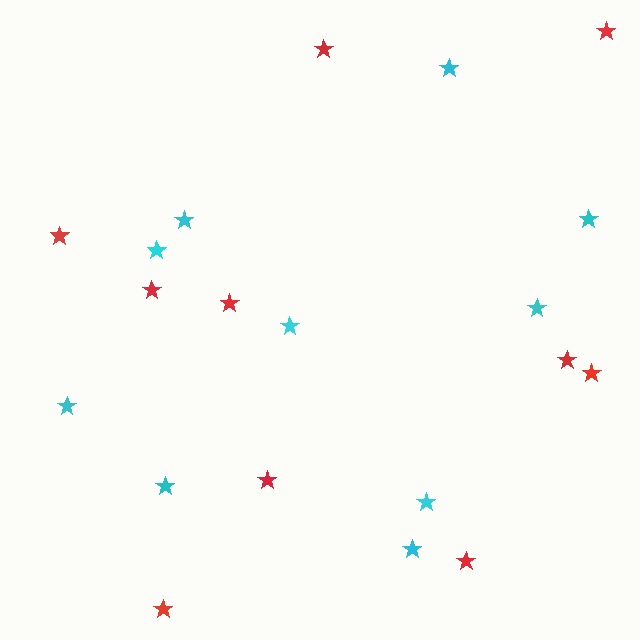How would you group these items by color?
There are 2 groups: one group of red stars (10) and one group of cyan stars (10).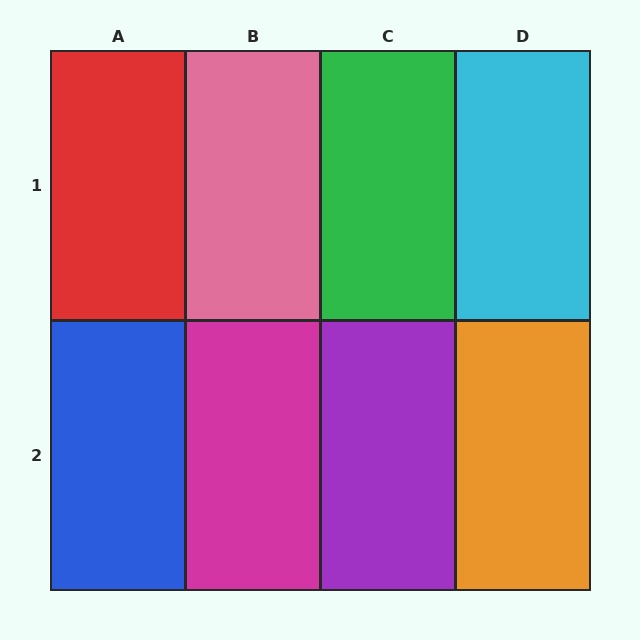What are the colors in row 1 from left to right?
Red, pink, green, cyan.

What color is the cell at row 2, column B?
Magenta.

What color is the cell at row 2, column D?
Orange.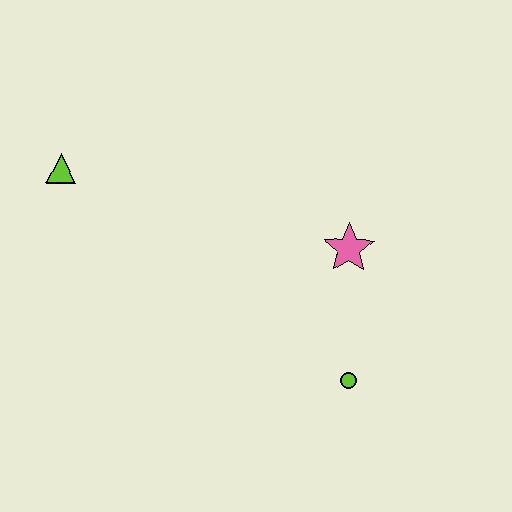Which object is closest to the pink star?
The lime circle is closest to the pink star.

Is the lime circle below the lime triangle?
Yes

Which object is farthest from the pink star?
The lime triangle is farthest from the pink star.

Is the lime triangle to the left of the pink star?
Yes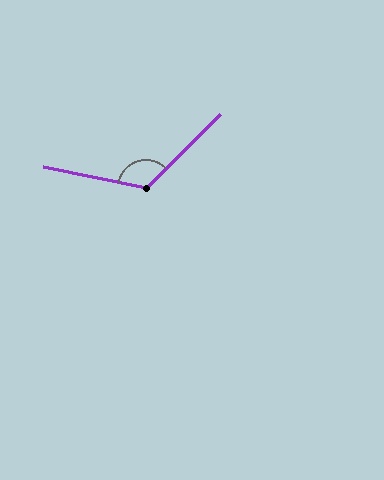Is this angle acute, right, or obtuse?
It is obtuse.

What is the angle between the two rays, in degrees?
Approximately 125 degrees.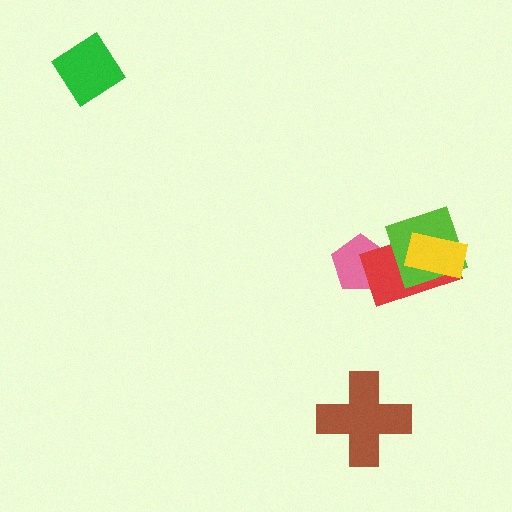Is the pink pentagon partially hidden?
Yes, it is partially covered by another shape.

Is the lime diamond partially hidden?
Yes, it is partially covered by another shape.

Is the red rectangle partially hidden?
Yes, it is partially covered by another shape.